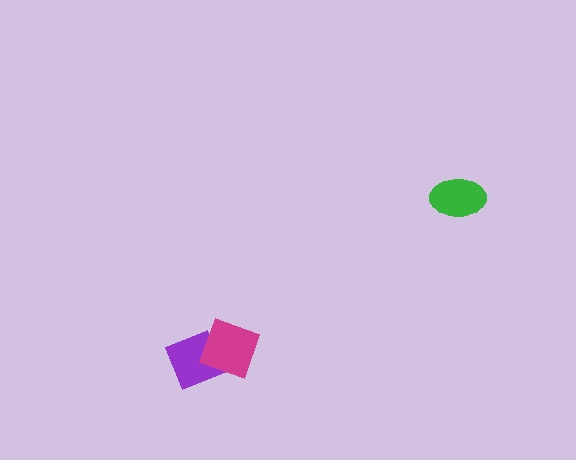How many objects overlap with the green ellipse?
0 objects overlap with the green ellipse.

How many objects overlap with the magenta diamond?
1 object overlaps with the magenta diamond.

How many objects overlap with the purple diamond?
1 object overlaps with the purple diamond.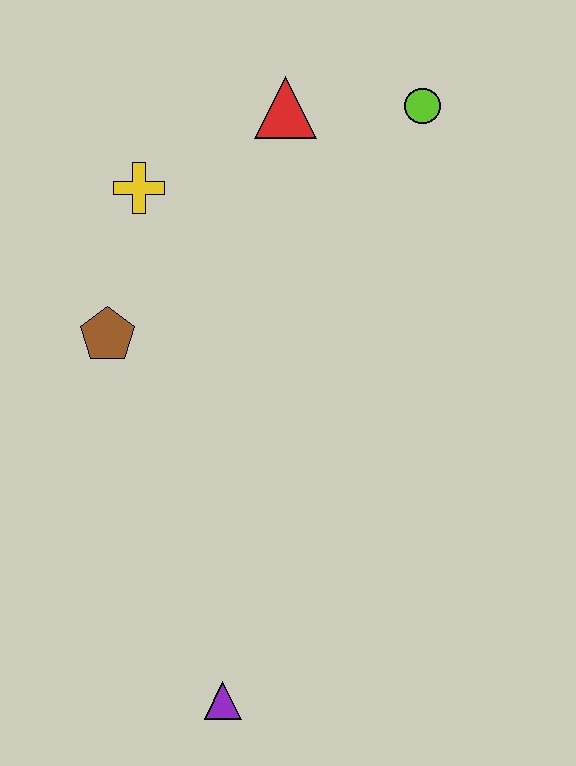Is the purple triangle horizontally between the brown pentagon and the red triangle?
Yes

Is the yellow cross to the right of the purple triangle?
No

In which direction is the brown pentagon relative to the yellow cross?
The brown pentagon is below the yellow cross.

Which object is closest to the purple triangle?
The brown pentagon is closest to the purple triangle.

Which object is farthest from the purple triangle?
The lime circle is farthest from the purple triangle.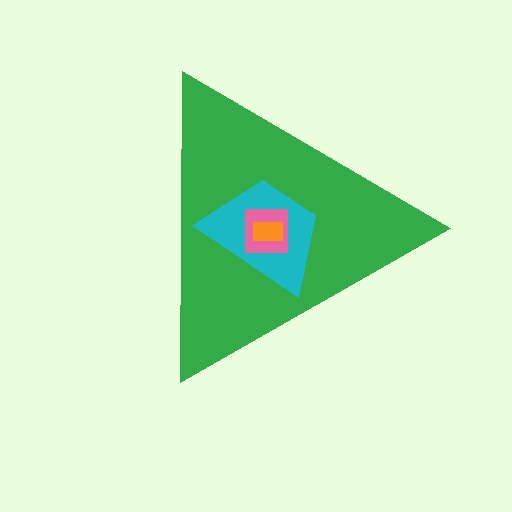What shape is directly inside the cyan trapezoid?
The pink square.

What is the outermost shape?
The green triangle.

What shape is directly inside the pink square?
The orange rectangle.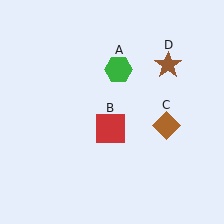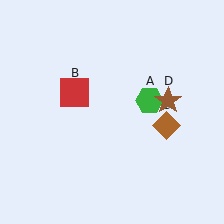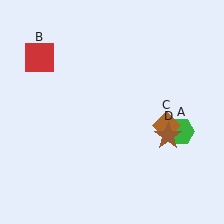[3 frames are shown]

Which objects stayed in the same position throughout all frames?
Brown diamond (object C) remained stationary.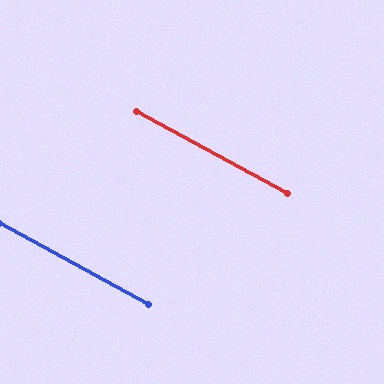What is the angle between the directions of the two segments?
Approximately 0 degrees.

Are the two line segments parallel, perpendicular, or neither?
Parallel — their directions differ by only 0.1°.